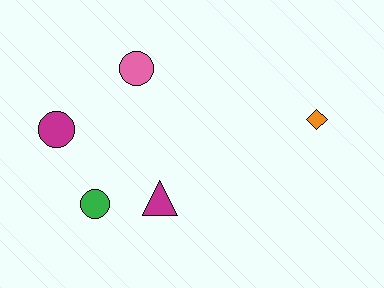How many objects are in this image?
There are 5 objects.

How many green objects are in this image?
There is 1 green object.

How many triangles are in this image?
There is 1 triangle.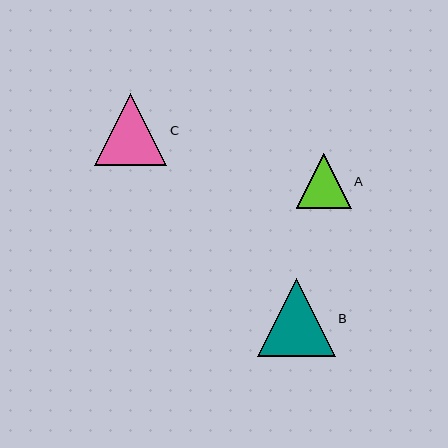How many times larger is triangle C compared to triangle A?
Triangle C is approximately 1.3 times the size of triangle A.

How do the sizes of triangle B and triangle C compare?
Triangle B and triangle C are approximately the same size.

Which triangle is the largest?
Triangle B is the largest with a size of approximately 78 pixels.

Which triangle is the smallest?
Triangle A is the smallest with a size of approximately 55 pixels.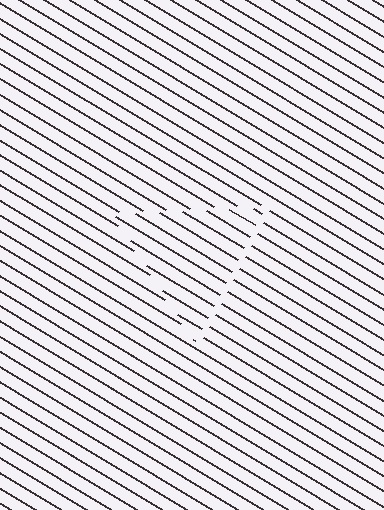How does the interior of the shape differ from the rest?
The interior of the shape contains the same grating, shifted by half a period — the contour is defined by the phase discontinuity where line-ends from the inner and outer gratings abut.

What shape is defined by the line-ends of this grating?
An illusory triangle. The interior of the shape contains the same grating, shifted by half a period — the contour is defined by the phase discontinuity where line-ends from the inner and outer gratings abut.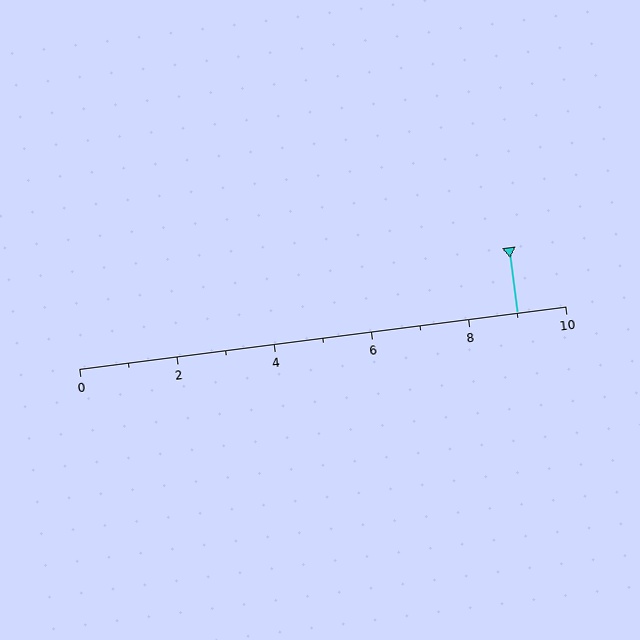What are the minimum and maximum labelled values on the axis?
The axis runs from 0 to 10.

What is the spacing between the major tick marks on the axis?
The major ticks are spaced 2 apart.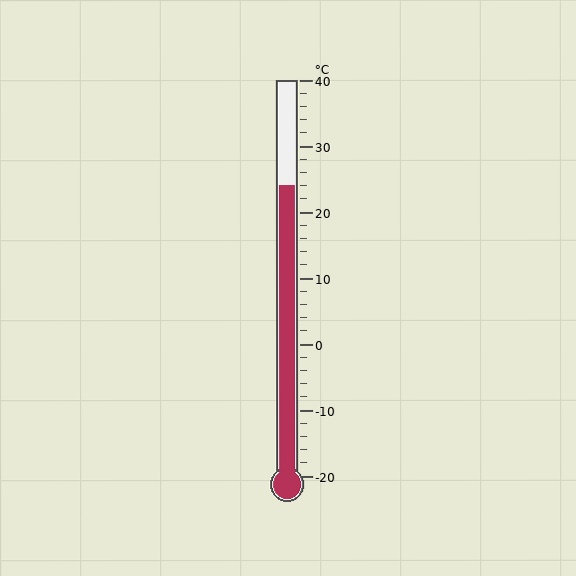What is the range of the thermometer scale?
The thermometer scale ranges from -20°C to 40°C.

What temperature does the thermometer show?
The thermometer shows approximately 24°C.